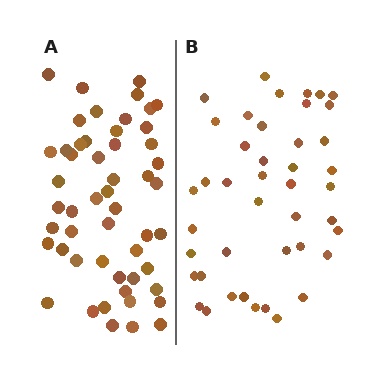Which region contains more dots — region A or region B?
Region A (the left region) has more dots.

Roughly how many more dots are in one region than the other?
Region A has roughly 8 or so more dots than region B.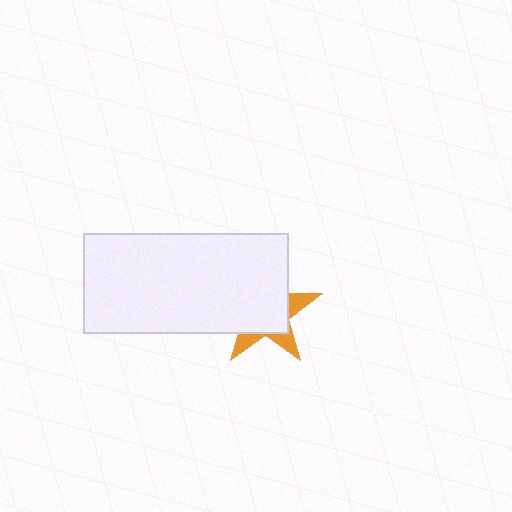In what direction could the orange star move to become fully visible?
The orange star could move toward the lower-right. That would shift it out from behind the white rectangle entirely.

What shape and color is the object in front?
The object in front is a white rectangle.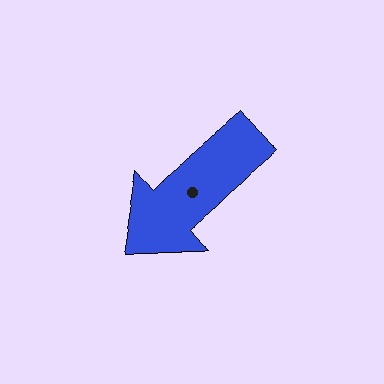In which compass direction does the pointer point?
Southwest.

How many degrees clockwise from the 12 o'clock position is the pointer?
Approximately 229 degrees.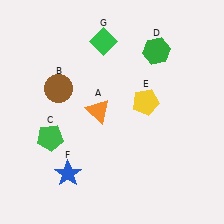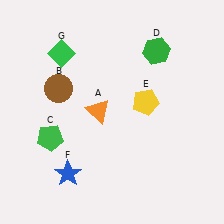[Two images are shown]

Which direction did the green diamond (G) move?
The green diamond (G) moved left.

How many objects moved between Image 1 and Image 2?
1 object moved between the two images.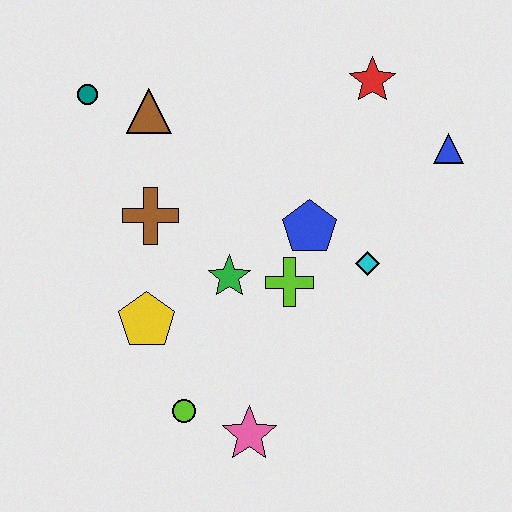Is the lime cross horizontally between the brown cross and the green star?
No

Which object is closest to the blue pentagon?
The lime cross is closest to the blue pentagon.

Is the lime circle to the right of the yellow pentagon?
Yes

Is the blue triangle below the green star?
No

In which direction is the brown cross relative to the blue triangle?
The brown cross is to the left of the blue triangle.